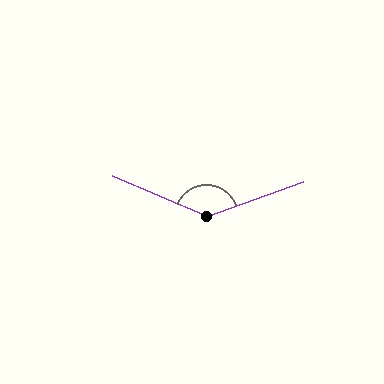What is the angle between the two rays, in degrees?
Approximately 137 degrees.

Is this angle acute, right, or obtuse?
It is obtuse.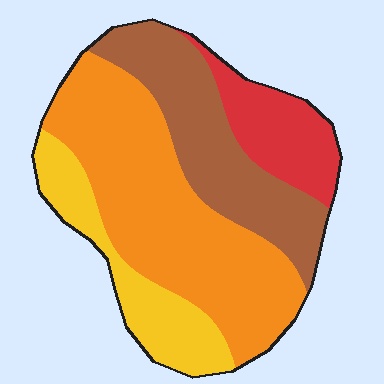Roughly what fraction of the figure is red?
Red takes up less than a sixth of the figure.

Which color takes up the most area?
Orange, at roughly 45%.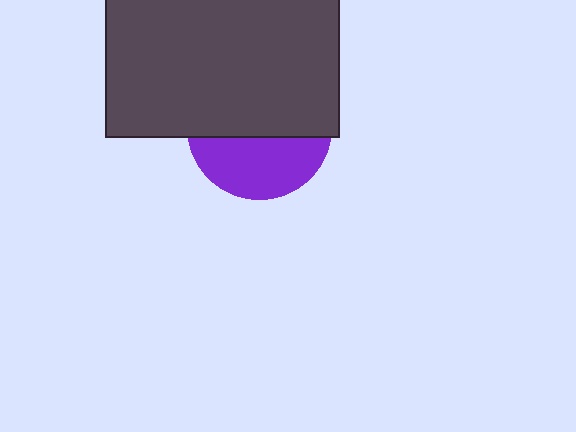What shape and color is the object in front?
The object in front is a dark gray rectangle.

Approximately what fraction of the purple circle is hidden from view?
Roughly 59% of the purple circle is hidden behind the dark gray rectangle.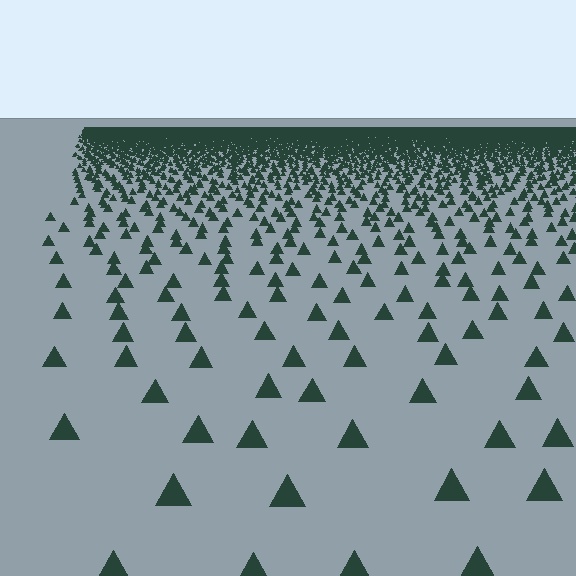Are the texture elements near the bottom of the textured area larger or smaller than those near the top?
Larger. Near the bottom, elements are closer to the viewer and appear at a bigger on-screen size.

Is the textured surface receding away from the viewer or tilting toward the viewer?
The surface is receding away from the viewer. Texture elements get smaller and denser toward the top.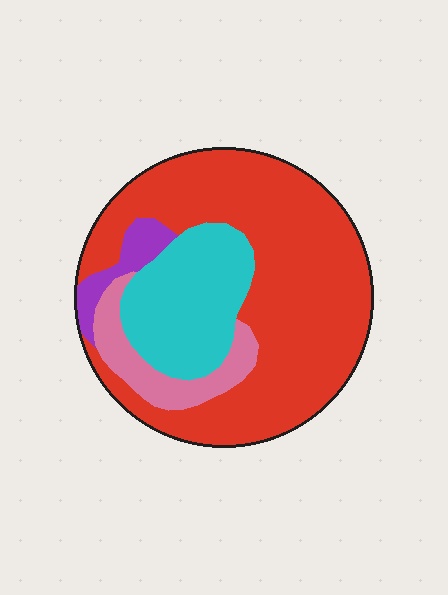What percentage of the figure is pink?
Pink covers 10% of the figure.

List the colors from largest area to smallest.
From largest to smallest: red, cyan, pink, purple.